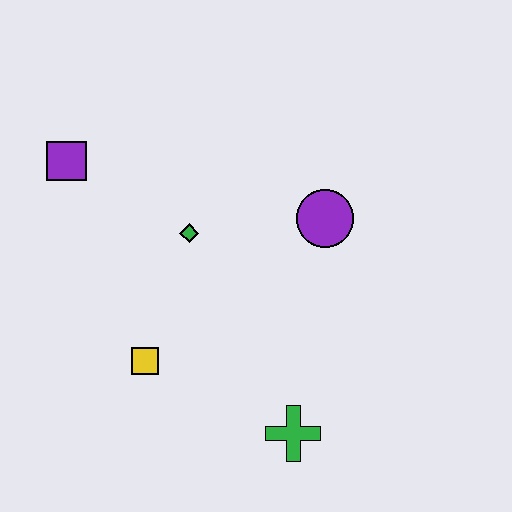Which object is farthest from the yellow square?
The purple circle is farthest from the yellow square.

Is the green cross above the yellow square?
No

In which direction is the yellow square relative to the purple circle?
The yellow square is to the left of the purple circle.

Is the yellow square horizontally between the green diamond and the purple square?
Yes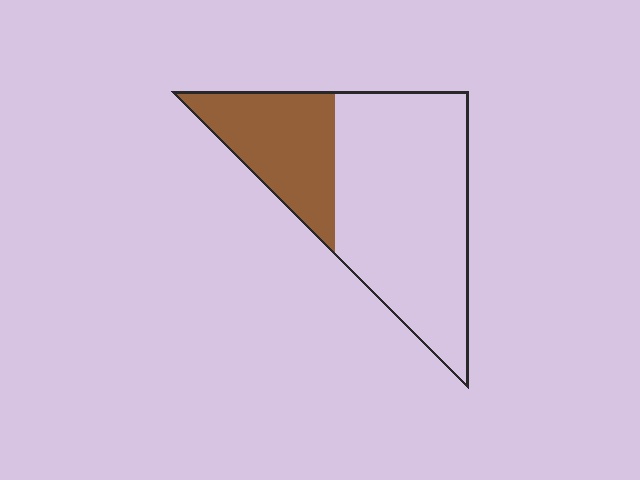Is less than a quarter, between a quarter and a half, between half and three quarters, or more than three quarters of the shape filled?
Between a quarter and a half.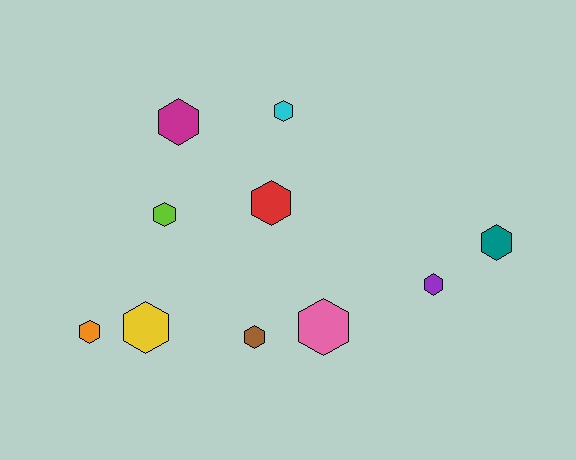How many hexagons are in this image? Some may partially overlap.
There are 10 hexagons.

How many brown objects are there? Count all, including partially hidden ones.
There is 1 brown object.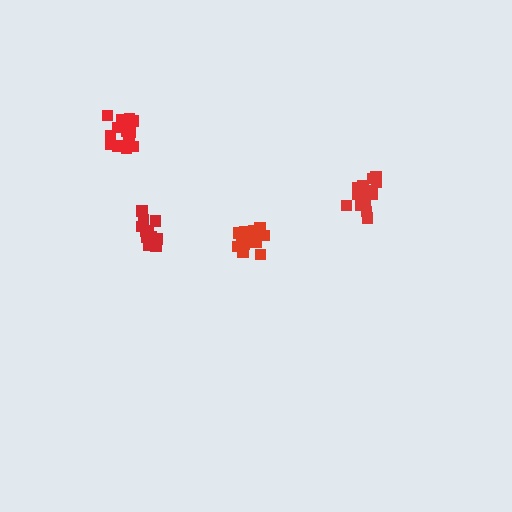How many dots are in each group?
Group 1: 13 dots, Group 2: 13 dots, Group 3: 15 dots, Group 4: 15 dots (56 total).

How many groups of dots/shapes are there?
There are 4 groups.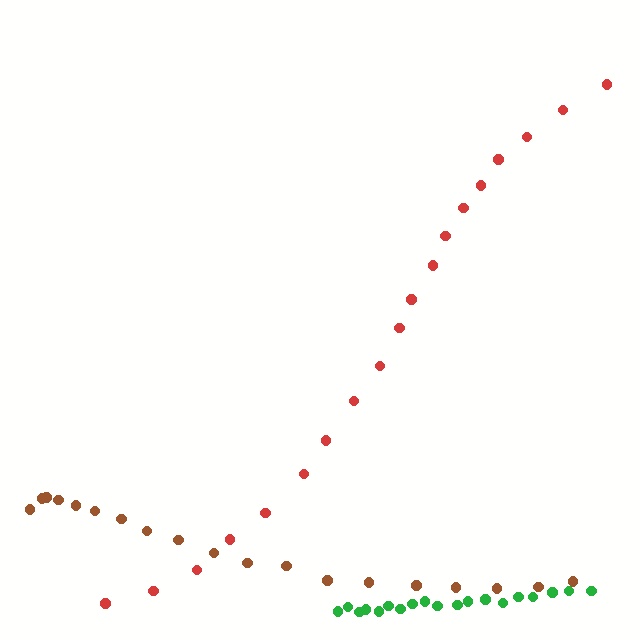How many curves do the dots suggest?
There are 3 distinct paths.